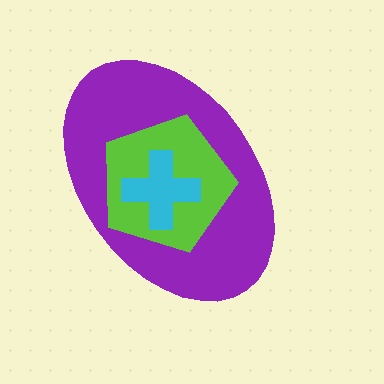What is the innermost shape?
The cyan cross.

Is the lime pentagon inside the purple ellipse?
Yes.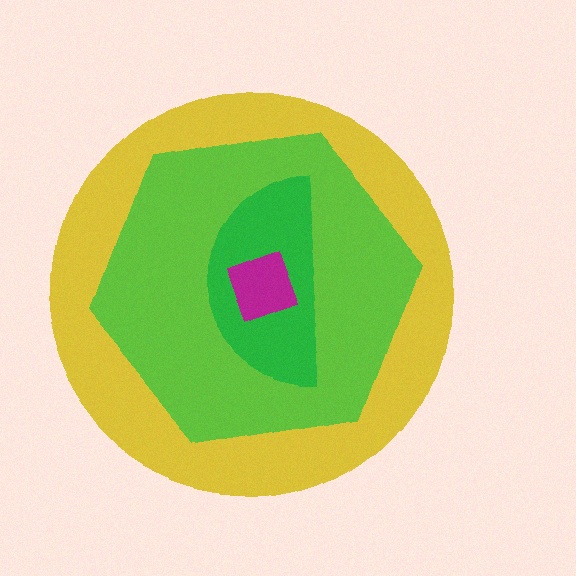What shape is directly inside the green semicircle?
The magenta square.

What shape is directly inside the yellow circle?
The lime hexagon.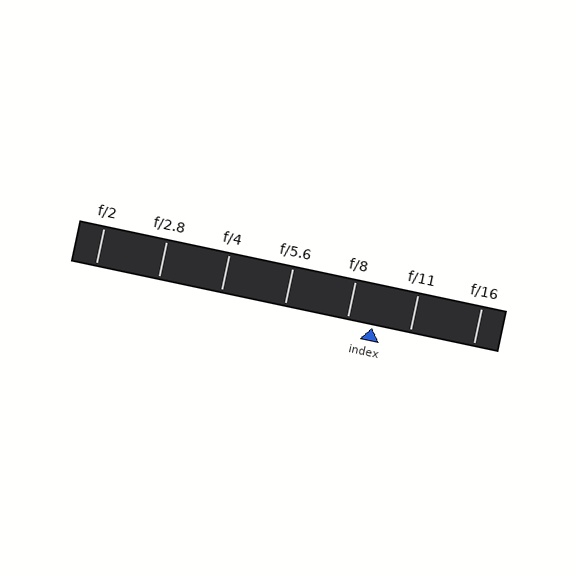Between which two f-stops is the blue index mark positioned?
The index mark is between f/8 and f/11.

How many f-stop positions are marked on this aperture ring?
There are 7 f-stop positions marked.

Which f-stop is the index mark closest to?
The index mark is closest to f/8.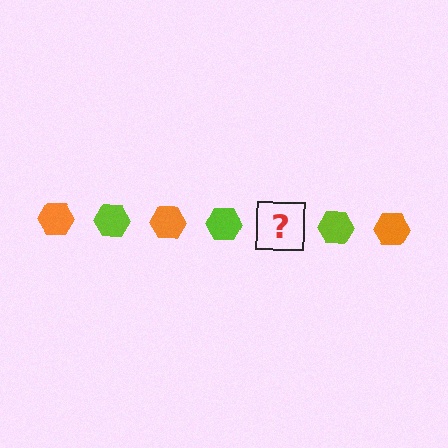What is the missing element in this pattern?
The missing element is an orange hexagon.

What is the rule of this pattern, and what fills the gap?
The rule is that the pattern cycles through orange, lime hexagons. The gap should be filled with an orange hexagon.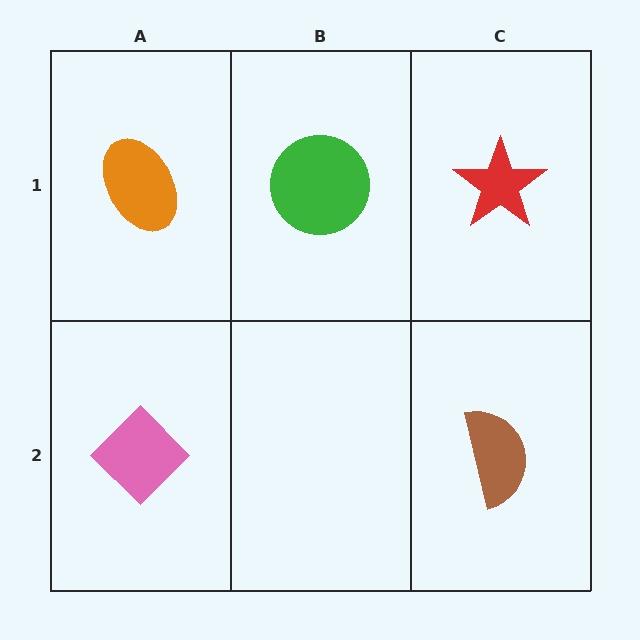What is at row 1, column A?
An orange ellipse.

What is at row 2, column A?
A pink diamond.